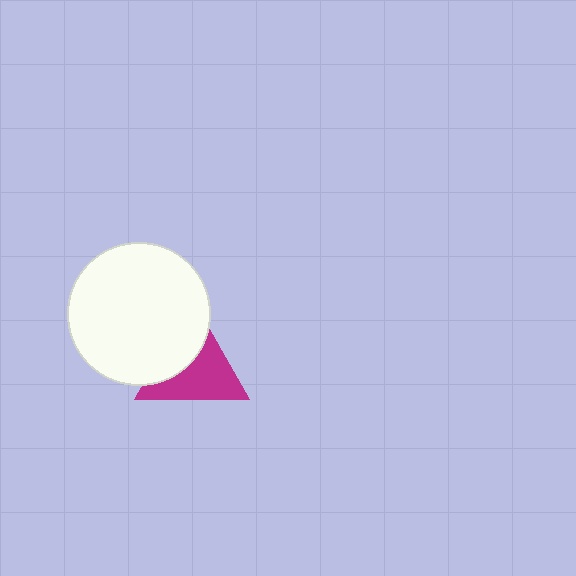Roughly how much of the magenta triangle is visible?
About half of it is visible (roughly 59%).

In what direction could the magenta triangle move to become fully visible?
The magenta triangle could move toward the lower-right. That would shift it out from behind the white circle entirely.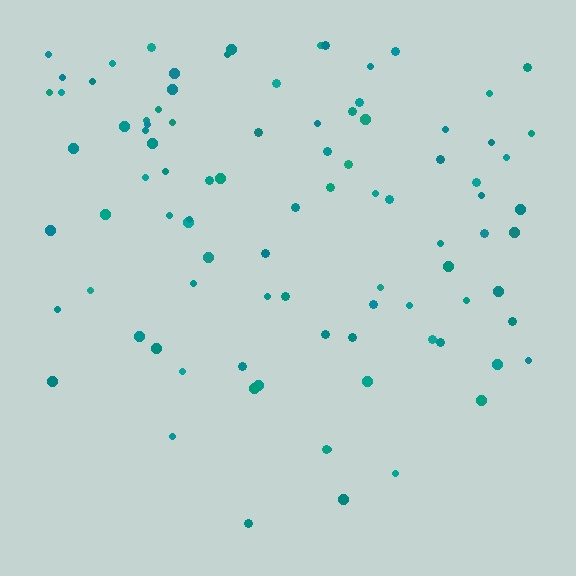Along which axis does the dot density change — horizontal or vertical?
Vertical.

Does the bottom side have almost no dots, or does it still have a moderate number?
Still a moderate number, just noticeably fewer than the top.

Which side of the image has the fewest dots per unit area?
The bottom.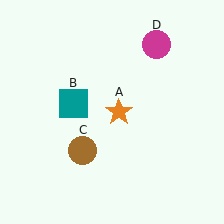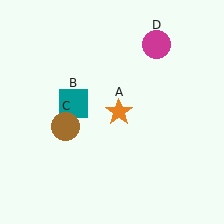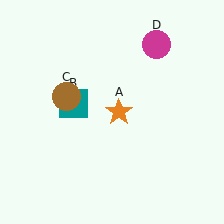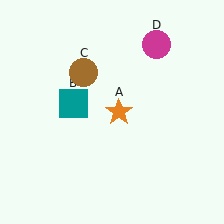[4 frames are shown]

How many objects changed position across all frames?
1 object changed position: brown circle (object C).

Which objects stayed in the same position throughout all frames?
Orange star (object A) and teal square (object B) and magenta circle (object D) remained stationary.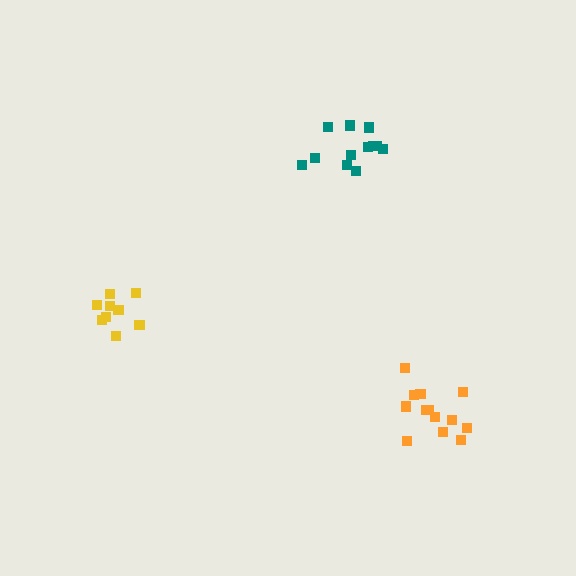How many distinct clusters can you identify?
There are 3 distinct clusters.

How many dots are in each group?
Group 1: 13 dots, Group 2: 9 dots, Group 3: 12 dots (34 total).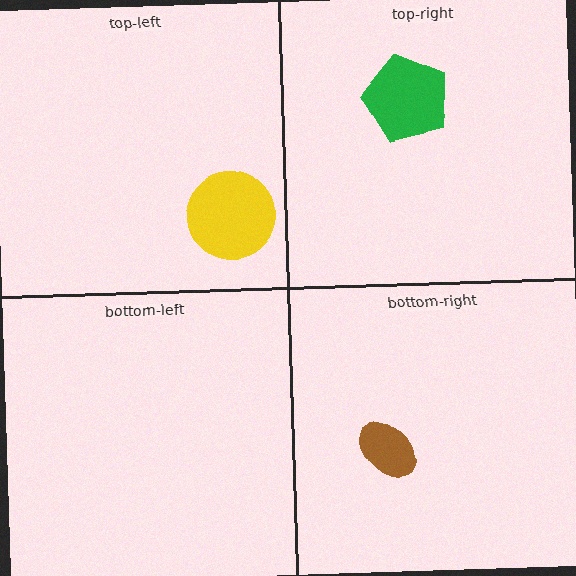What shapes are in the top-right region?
The green pentagon.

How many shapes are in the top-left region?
1.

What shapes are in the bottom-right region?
The brown ellipse.